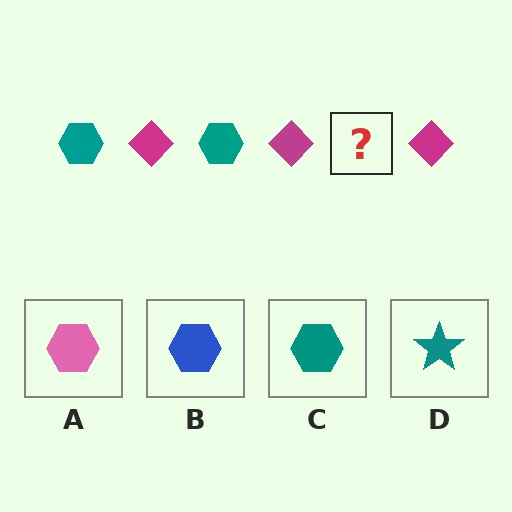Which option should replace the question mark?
Option C.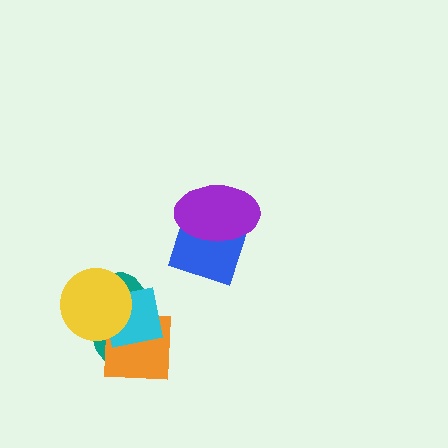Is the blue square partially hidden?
Yes, it is partially covered by another shape.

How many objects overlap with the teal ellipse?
3 objects overlap with the teal ellipse.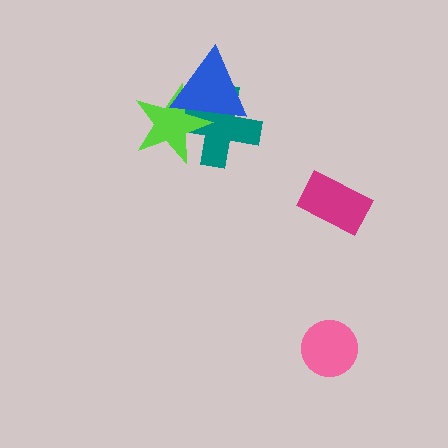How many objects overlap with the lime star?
2 objects overlap with the lime star.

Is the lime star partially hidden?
Yes, it is partially covered by another shape.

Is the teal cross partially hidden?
Yes, it is partially covered by another shape.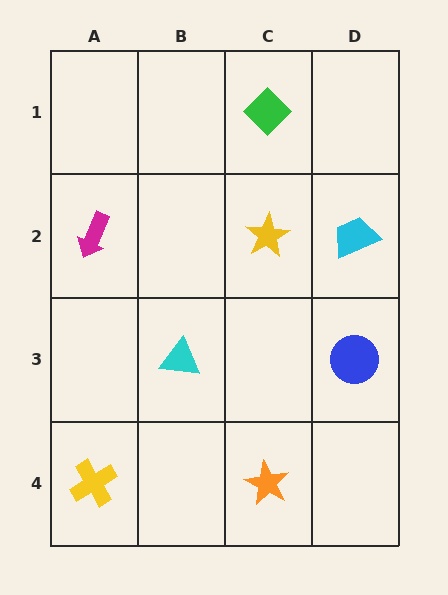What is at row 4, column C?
An orange star.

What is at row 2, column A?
A magenta arrow.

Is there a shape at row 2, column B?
No, that cell is empty.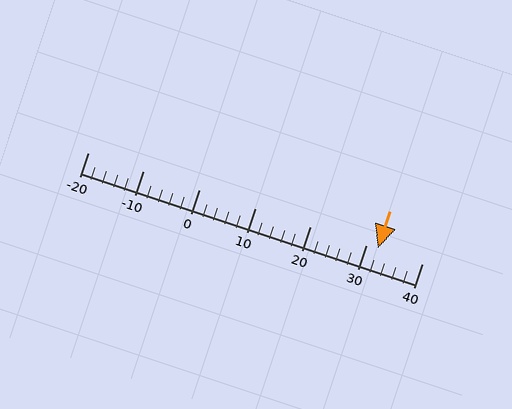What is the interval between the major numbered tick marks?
The major tick marks are spaced 10 units apart.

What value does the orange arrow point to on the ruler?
The orange arrow points to approximately 32.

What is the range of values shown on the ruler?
The ruler shows values from -20 to 40.